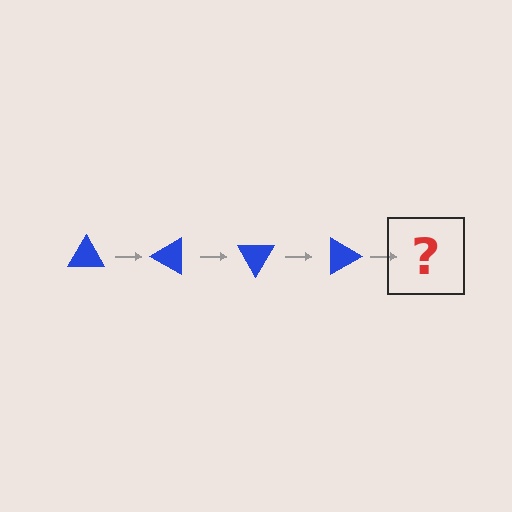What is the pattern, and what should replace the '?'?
The pattern is that the triangle rotates 30 degrees each step. The '?' should be a blue triangle rotated 120 degrees.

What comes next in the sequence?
The next element should be a blue triangle rotated 120 degrees.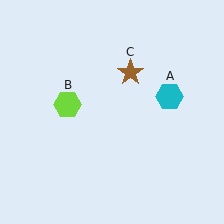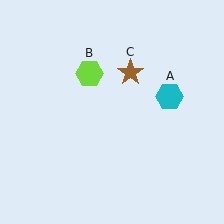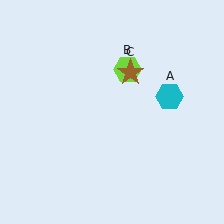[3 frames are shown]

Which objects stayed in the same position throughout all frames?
Cyan hexagon (object A) and brown star (object C) remained stationary.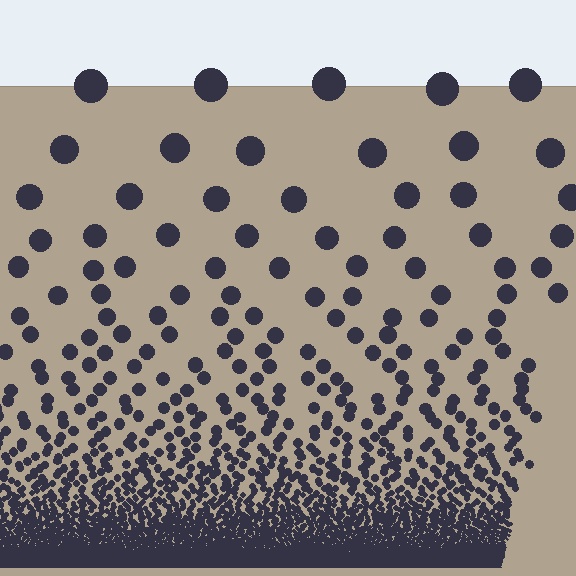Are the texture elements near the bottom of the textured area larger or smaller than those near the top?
Smaller. The gradient is inverted — elements near the bottom are smaller and denser.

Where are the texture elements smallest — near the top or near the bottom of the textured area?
Near the bottom.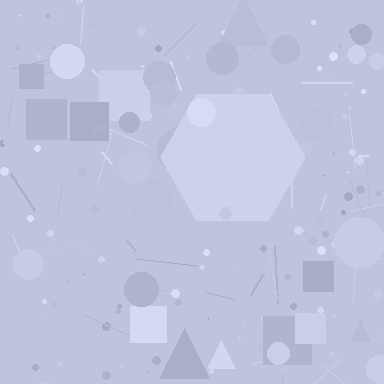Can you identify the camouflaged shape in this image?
The camouflaged shape is a hexagon.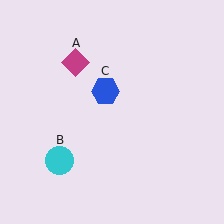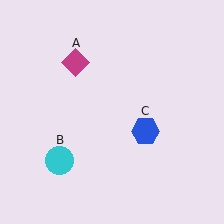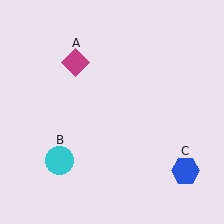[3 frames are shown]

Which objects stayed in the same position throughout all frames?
Magenta diamond (object A) and cyan circle (object B) remained stationary.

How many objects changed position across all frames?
1 object changed position: blue hexagon (object C).